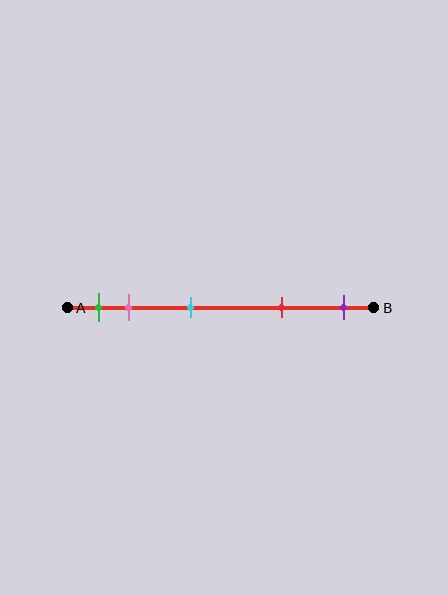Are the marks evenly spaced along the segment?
No, the marks are not evenly spaced.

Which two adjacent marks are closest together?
The green and pink marks are the closest adjacent pair.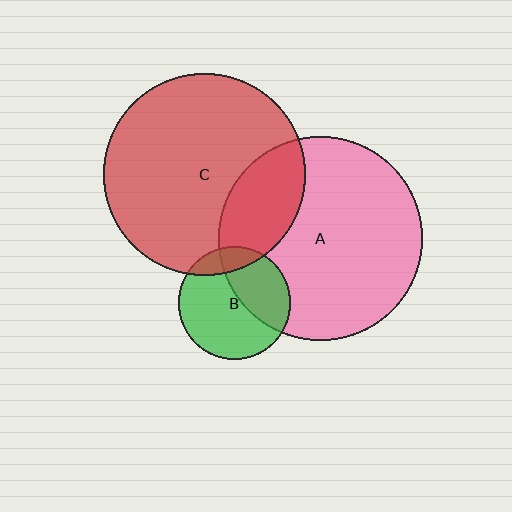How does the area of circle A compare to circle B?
Approximately 3.3 times.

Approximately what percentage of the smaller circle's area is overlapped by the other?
Approximately 25%.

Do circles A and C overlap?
Yes.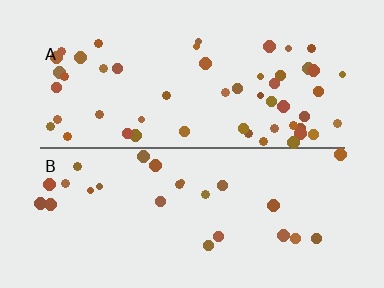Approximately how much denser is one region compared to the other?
Approximately 2.1× — region A over region B.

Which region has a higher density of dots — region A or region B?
A (the top).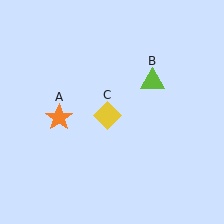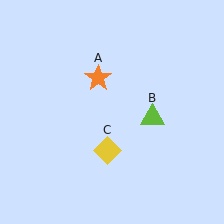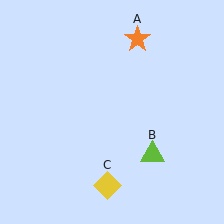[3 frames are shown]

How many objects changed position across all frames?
3 objects changed position: orange star (object A), lime triangle (object B), yellow diamond (object C).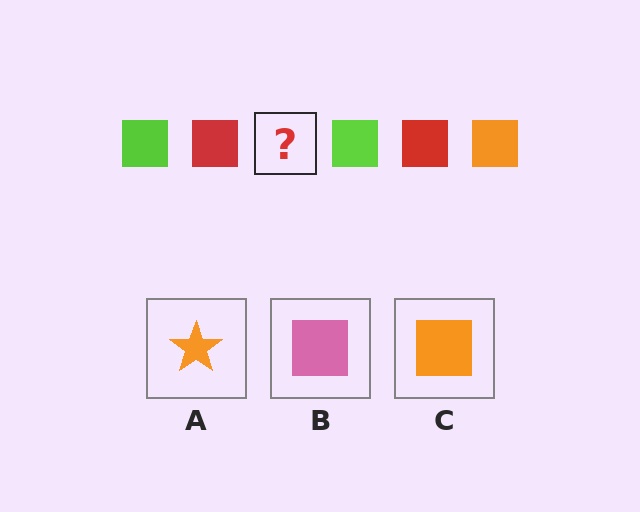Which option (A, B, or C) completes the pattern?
C.